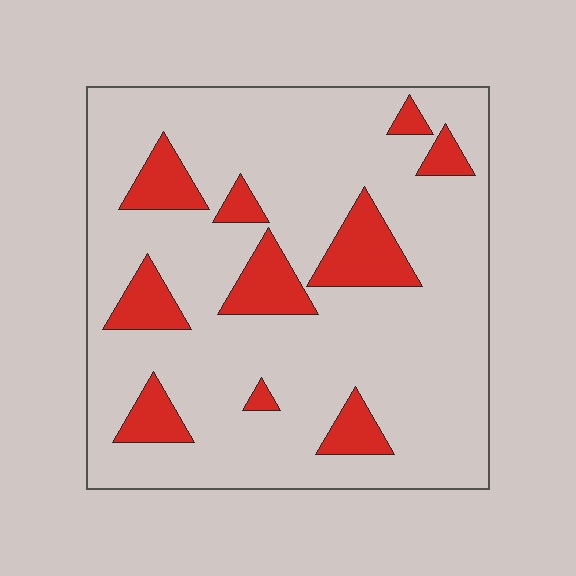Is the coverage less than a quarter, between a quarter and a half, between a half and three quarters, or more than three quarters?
Less than a quarter.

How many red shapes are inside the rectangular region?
10.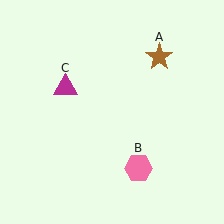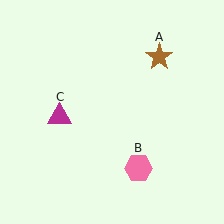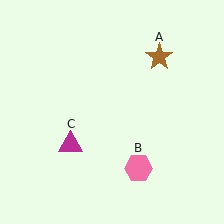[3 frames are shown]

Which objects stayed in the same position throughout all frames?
Brown star (object A) and pink hexagon (object B) remained stationary.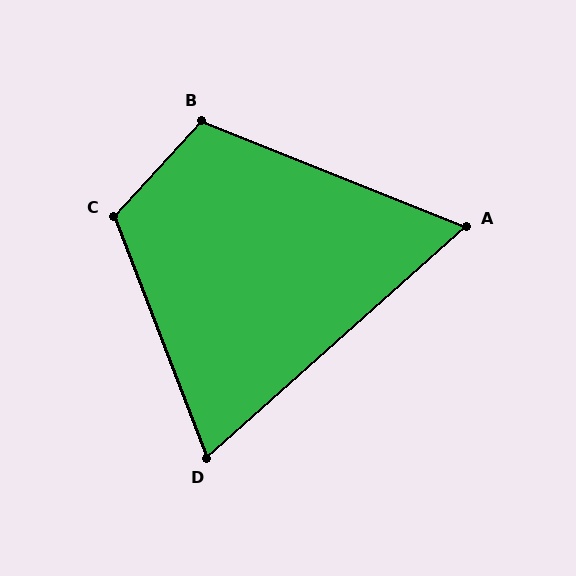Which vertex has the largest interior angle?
C, at approximately 116 degrees.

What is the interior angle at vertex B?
Approximately 111 degrees (obtuse).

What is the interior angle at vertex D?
Approximately 69 degrees (acute).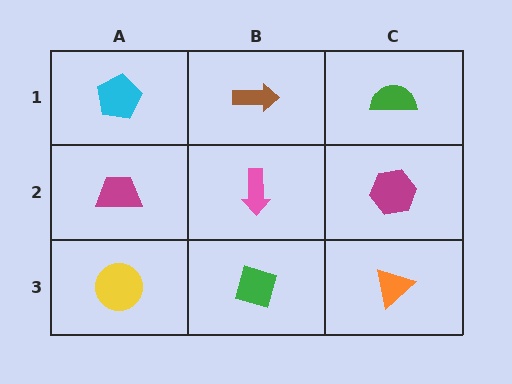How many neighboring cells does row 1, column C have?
2.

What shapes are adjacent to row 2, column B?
A brown arrow (row 1, column B), a green diamond (row 3, column B), a magenta trapezoid (row 2, column A), a magenta hexagon (row 2, column C).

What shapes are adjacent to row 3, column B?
A pink arrow (row 2, column B), a yellow circle (row 3, column A), an orange triangle (row 3, column C).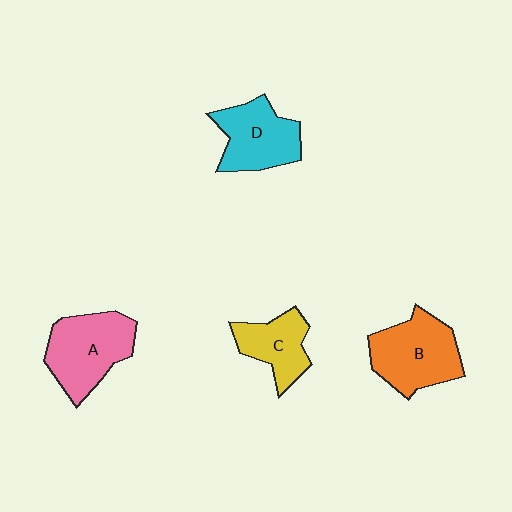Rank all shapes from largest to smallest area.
From largest to smallest: B (orange), A (pink), D (cyan), C (yellow).